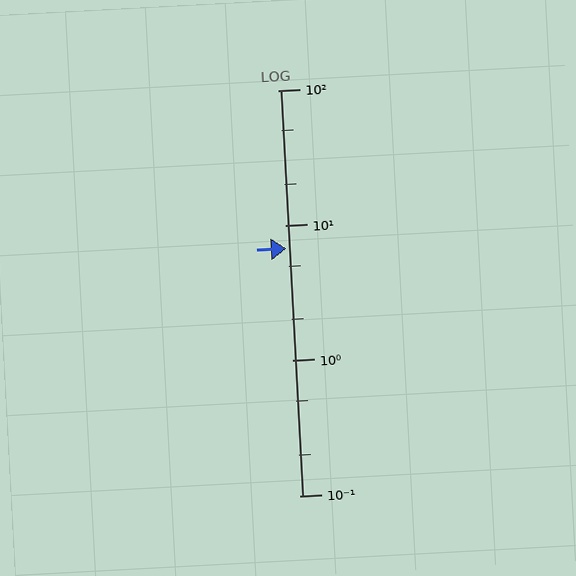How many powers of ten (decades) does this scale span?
The scale spans 3 decades, from 0.1 to 100.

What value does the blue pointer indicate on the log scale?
The pointer indicates approximately 6.8.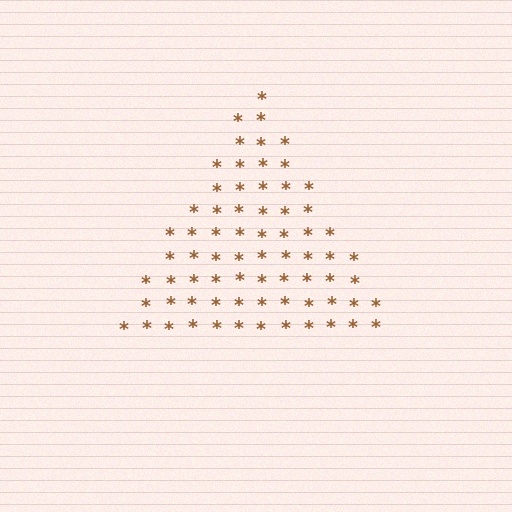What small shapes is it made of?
It is made of small asterisks.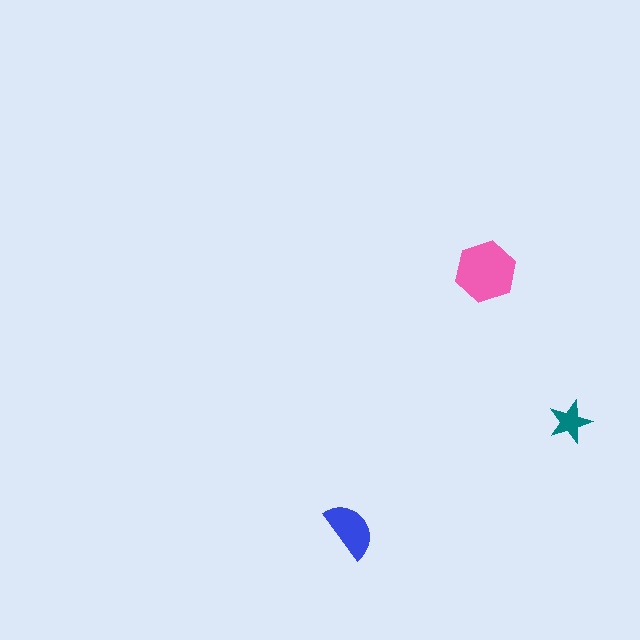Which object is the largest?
The pink hexagon.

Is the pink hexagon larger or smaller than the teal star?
Larger.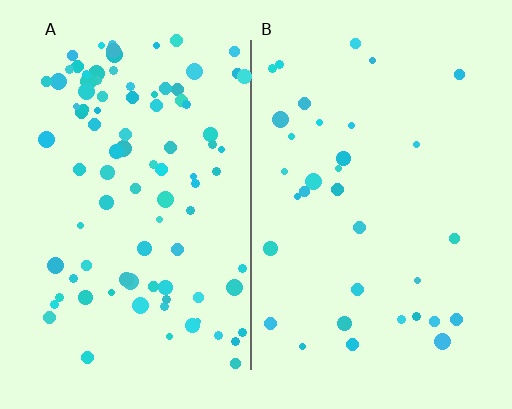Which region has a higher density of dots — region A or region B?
A (the left).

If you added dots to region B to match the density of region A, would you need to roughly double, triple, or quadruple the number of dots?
Approximately triple.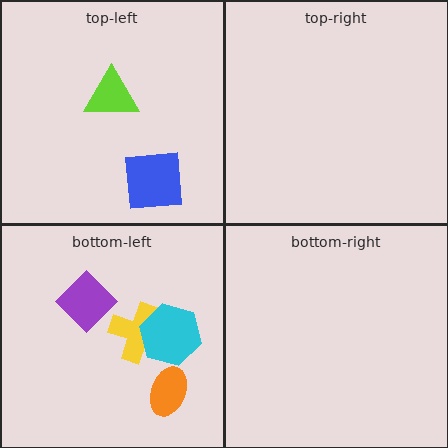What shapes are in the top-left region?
The blue square, the lime triangle.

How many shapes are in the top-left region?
2.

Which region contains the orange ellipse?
The bottom-left region.